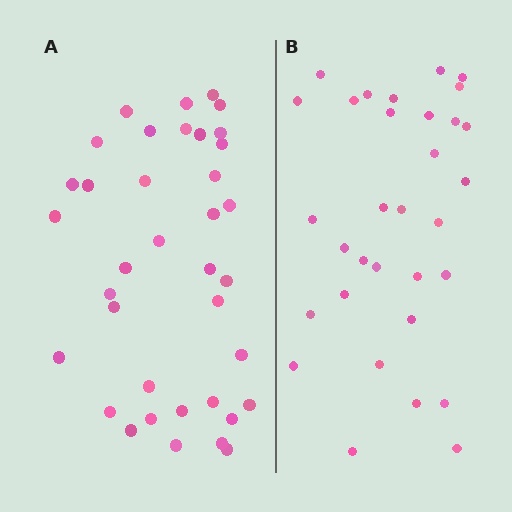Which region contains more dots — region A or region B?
Region A (the left region) has more dots.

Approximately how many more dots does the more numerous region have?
Region A has about 5 more dots than region B.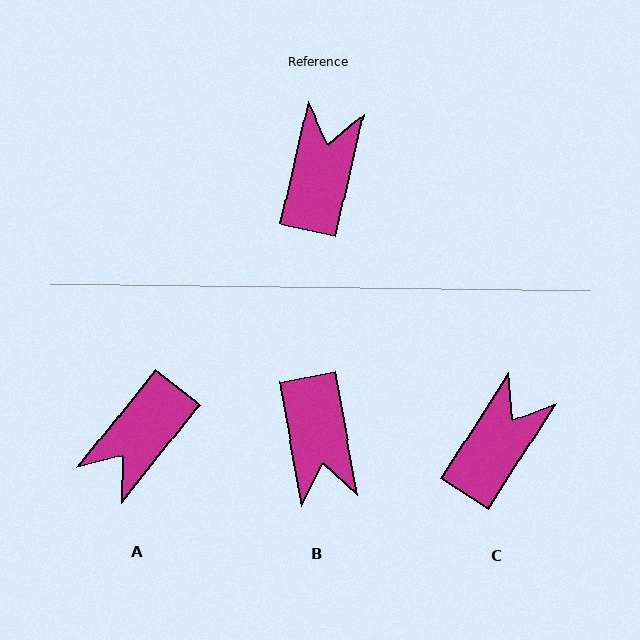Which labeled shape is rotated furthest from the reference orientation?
B, about 157 degrees away.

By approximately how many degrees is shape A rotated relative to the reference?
Approximately 154 degrees counter-clockwise.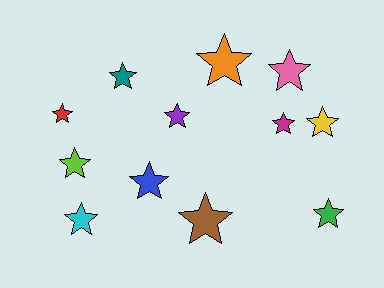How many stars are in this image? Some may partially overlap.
There are 12 stars.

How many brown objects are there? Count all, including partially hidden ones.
There is 1 brown object.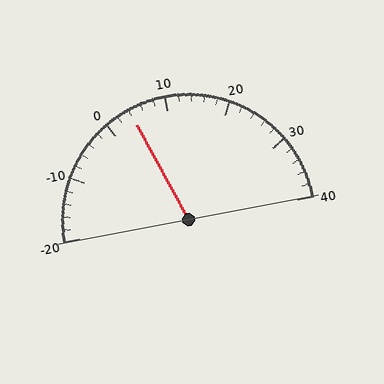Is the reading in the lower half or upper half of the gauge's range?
The reading is in the lower half of the range (-20 to 40).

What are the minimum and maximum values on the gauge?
The gauge ranges from -20 to 40.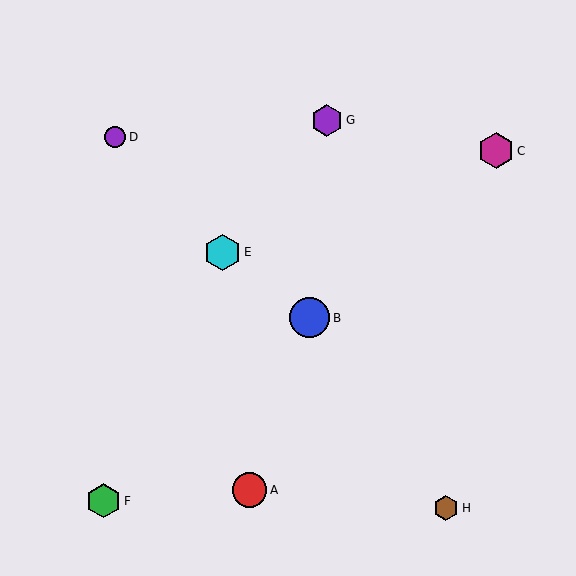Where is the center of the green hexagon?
The center of the green hexagon is at (104, 501).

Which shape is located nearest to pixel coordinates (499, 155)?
The magenta hexagon (labeled C) at (496, 151) is nearest to that location.